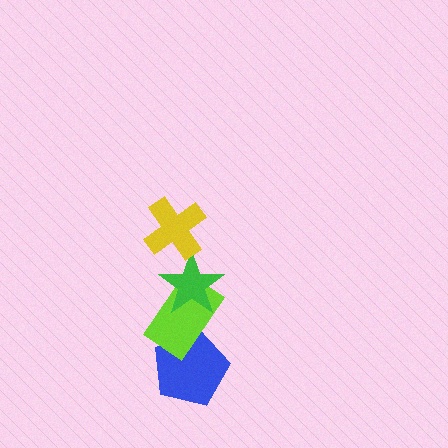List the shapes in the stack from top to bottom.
From top to bottom: the yellow cross, the green star, the lime rectangle, the blue pentagon.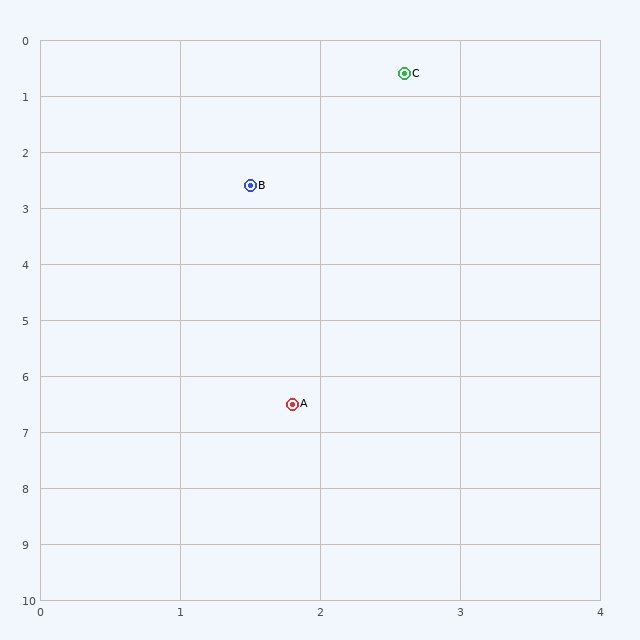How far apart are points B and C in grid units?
Points B and C are about 2.3 grid units apart.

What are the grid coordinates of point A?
Point A is at approximately (1.8, 6.5).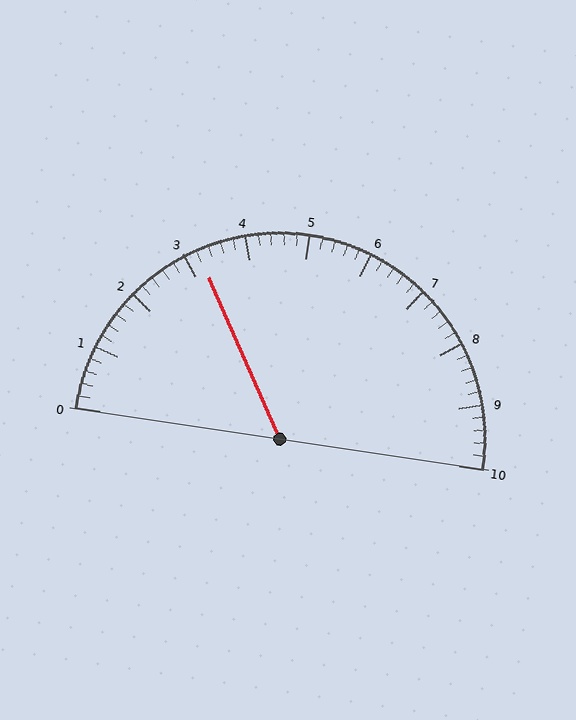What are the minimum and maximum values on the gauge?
The gauge ranges from 0 to 10.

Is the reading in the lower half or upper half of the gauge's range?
The reading is in the lower half of the range (0 to 10).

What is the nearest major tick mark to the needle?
The nearest major tick mark is 3.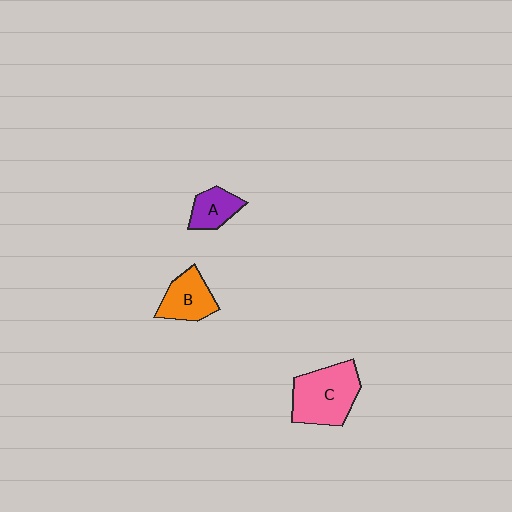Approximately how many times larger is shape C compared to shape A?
Approximately 2.1 times.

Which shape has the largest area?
Shape C (pink).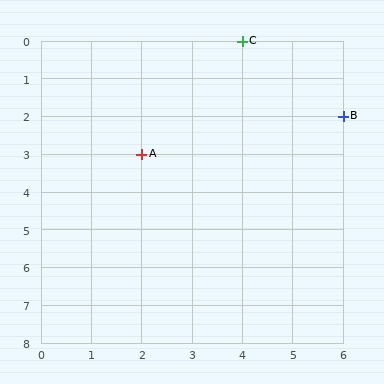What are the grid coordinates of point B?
Point B is at grid coordinates (6, 2).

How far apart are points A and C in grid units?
Points A and C are 2 columns and 3 rows apart (about 3.6 grid units diagonally).